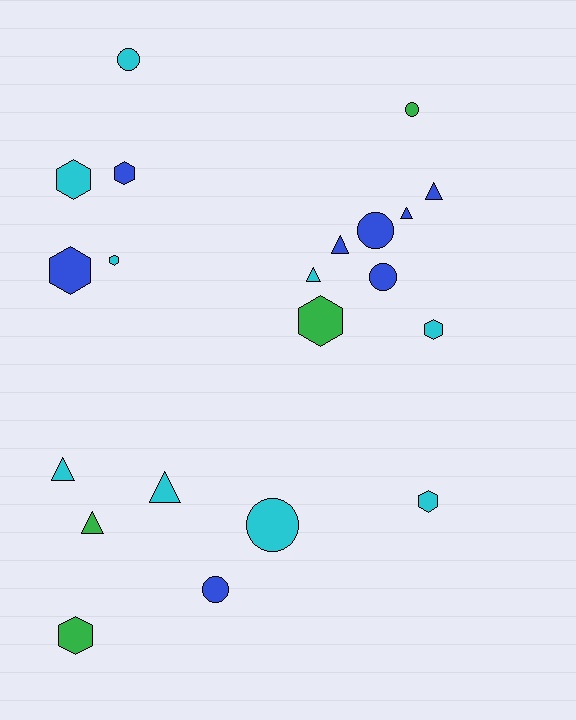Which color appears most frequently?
Cyan, with 9 objects.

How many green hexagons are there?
There are 2 green hexagons.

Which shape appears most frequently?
Hexagon, with 8 objects.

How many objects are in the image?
There are 21 objects.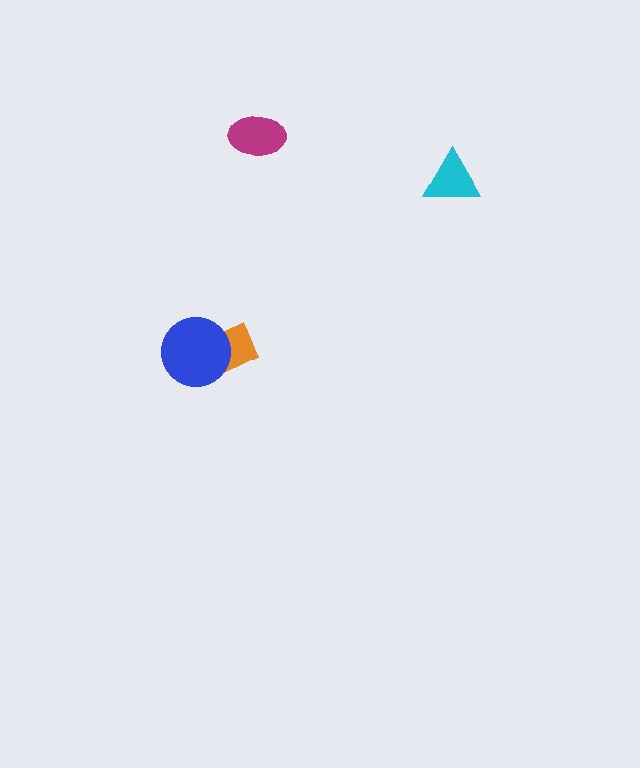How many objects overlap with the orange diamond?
1 object overlaps with the orange diamond.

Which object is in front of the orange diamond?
The blue circle is in front of the orange diamond.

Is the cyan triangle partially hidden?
No, no other shape covers it.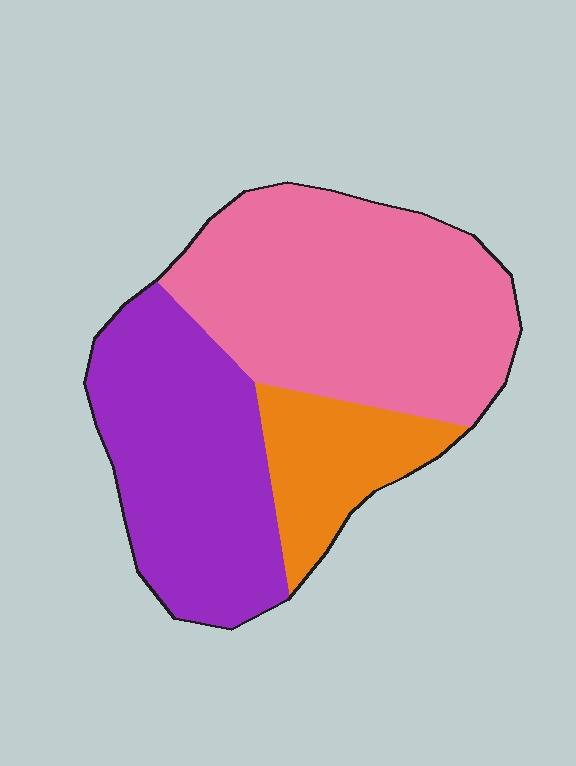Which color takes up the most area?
Pink, at roughly 50%.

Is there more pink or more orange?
Pink.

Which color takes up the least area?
Orange, at roughly 15%.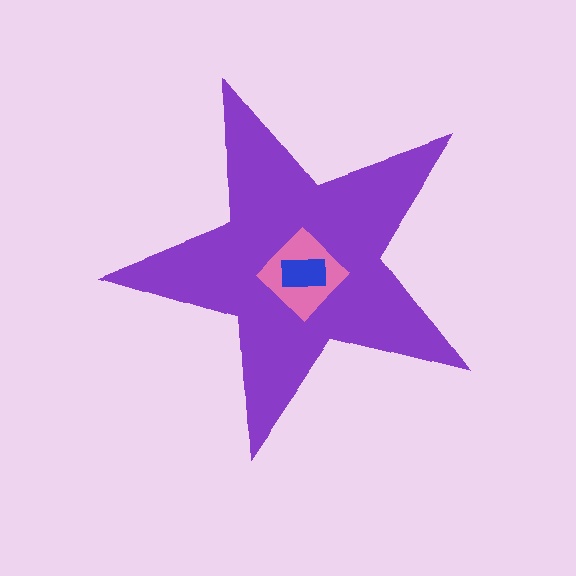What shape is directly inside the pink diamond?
The blue rectangle.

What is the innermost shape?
The blue rectangle.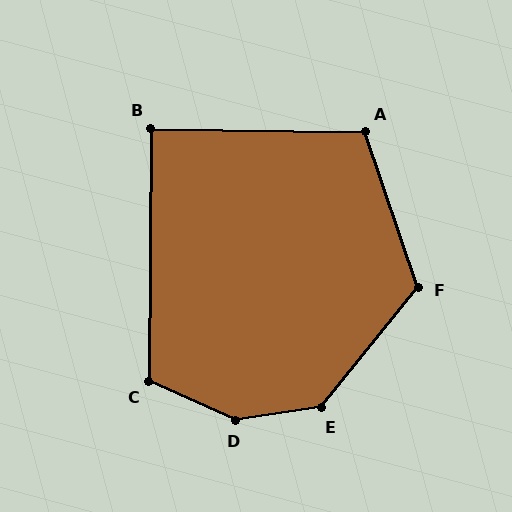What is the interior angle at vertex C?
Approximately 113 degrees (obtuse).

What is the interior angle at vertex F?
Approximately 122 degrees (obtuse).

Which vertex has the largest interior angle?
D, at approximately 148 degrees.